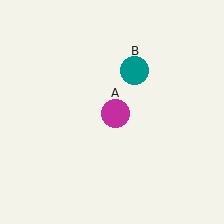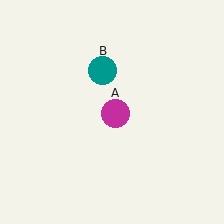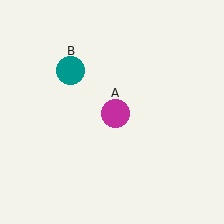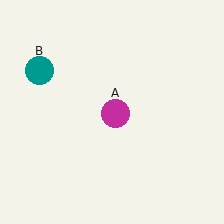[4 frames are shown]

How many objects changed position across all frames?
1 object changed position: teal circle (object B).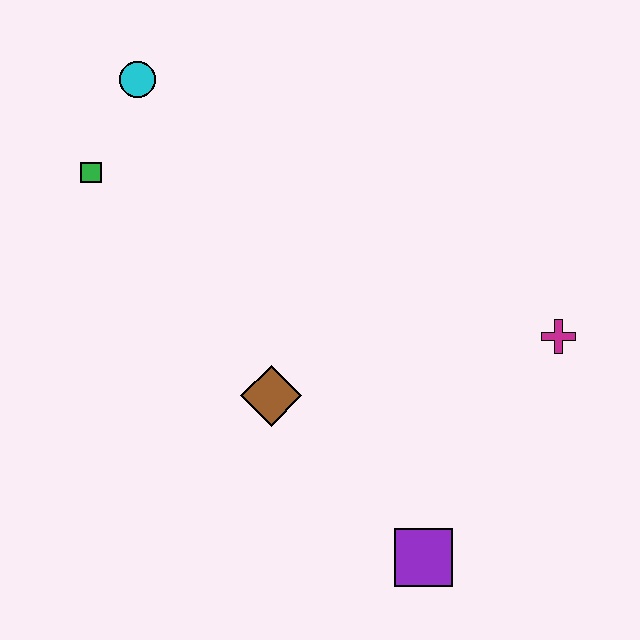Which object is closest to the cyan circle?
The green square is closest to the cyan circle.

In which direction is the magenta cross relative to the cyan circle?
The magenta cross is to the right of the cyan circle.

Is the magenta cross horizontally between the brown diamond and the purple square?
No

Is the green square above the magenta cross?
Yes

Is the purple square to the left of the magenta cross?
Yes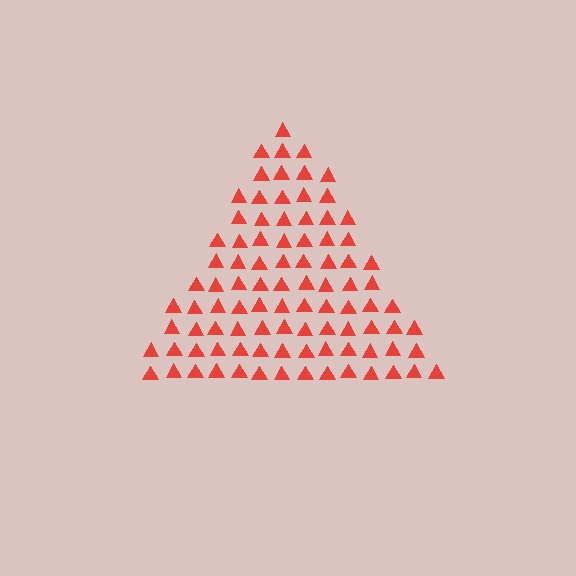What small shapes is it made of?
It is made of small triangles.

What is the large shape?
The large shape is a triangle.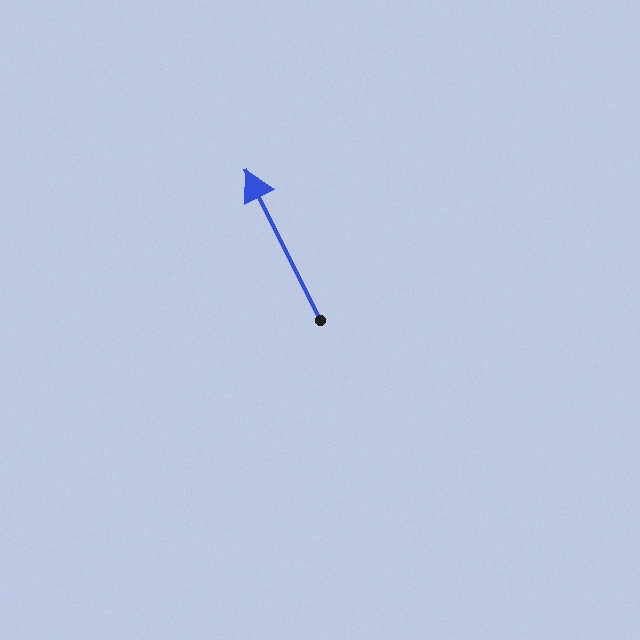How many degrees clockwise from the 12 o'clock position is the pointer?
Approximately 334 degrees.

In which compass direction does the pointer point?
Northwest.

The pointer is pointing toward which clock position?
Roughly 11 o'clock.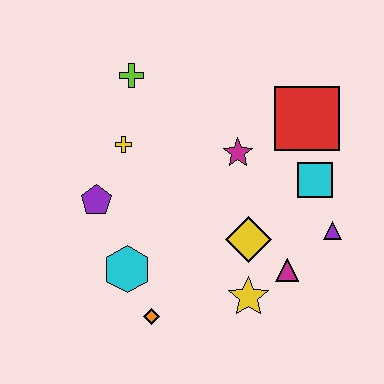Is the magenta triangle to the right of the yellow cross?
Yes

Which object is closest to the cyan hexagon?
The orange diamond is closest to the cyan hexagon.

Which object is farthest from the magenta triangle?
The lime cross is farthest from the magenta triangle.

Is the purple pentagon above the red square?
No